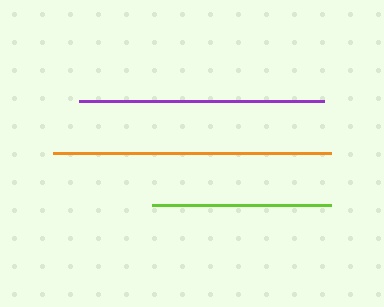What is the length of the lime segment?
The lime segment is approximately 178 pixels long.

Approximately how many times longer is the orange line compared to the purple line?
The orange line is approximately 1.1 times the length of the purple line.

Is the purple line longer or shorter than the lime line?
The purple line is longer than the lime line.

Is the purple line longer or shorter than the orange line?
The orange line is longer than the purple line.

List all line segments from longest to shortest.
From longest to shortest: orange, purple, lime.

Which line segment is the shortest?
The lime line is the shortest at approximately 178 pixels.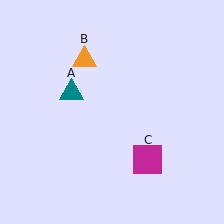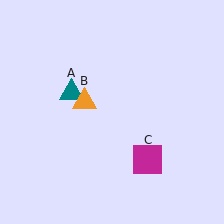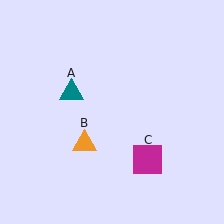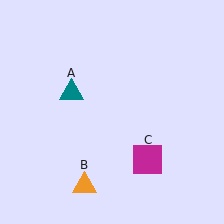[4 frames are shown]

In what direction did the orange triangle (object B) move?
The orange triangle (object B) moved down.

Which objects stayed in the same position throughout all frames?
Teal triangle (object A) and magenta square (object C) remained stationary.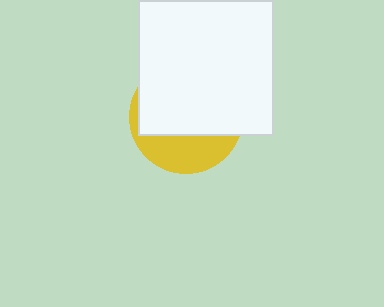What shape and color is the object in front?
The object in front is a white square.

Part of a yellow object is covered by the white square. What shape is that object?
It is a circle.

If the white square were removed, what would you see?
You would see the complete yellow circle.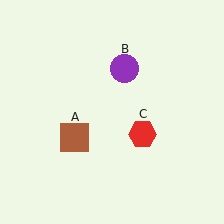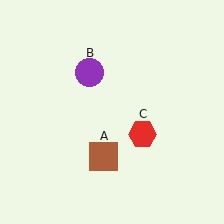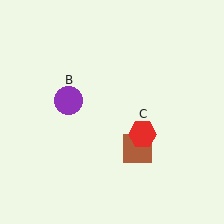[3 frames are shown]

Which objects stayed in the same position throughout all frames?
Red hexagon (object C) remained stationary.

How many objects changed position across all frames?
2 objects changed position: brown square (object A), purple circle (object B).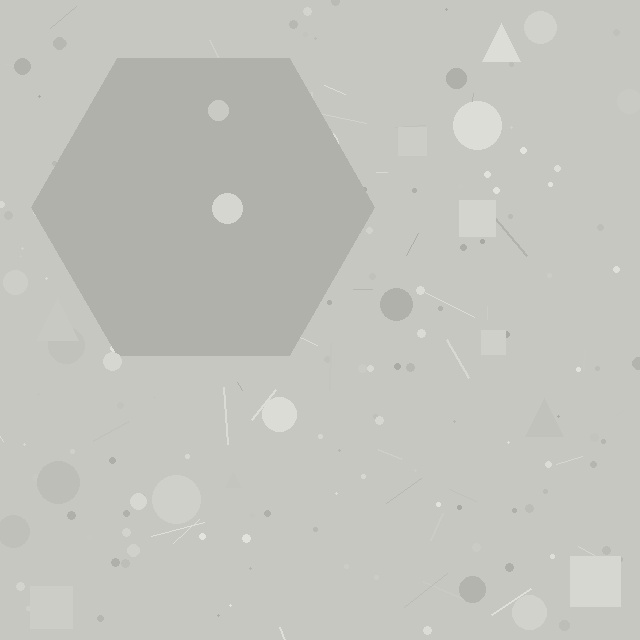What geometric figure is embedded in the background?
A hexagon is embedded in the background.